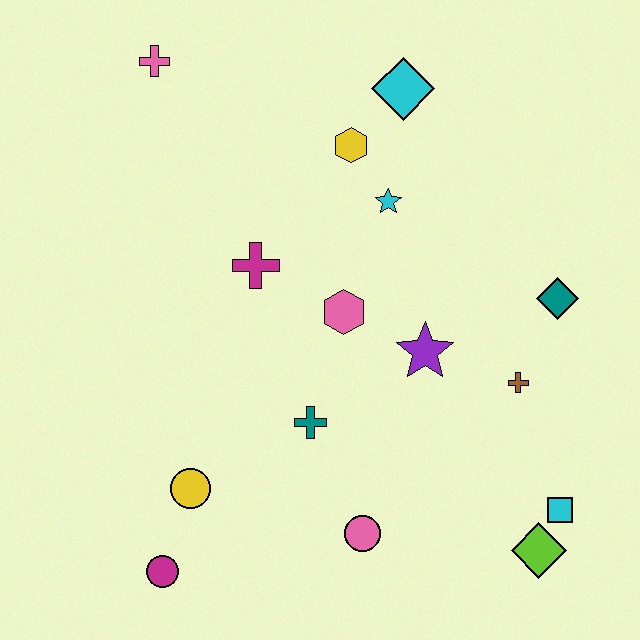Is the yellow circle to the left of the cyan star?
Yes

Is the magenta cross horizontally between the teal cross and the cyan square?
No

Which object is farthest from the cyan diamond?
The magenta circle is farthest from the cyan diamond.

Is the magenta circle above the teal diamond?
No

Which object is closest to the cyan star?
The yellow hexagon is closest to the cyan star.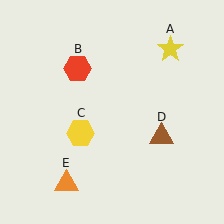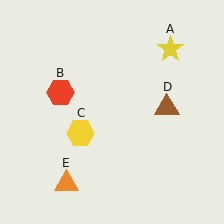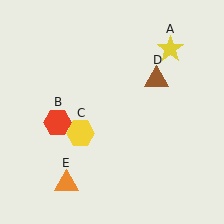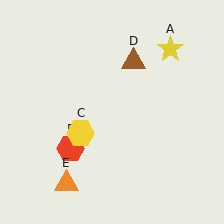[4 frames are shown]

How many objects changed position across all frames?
2 objects changed position: red hexagon (object B), brown triangle (object D).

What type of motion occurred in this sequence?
The red hexagon (object B), brown triangle (object D) rotated counterclockwise around the center of the scene.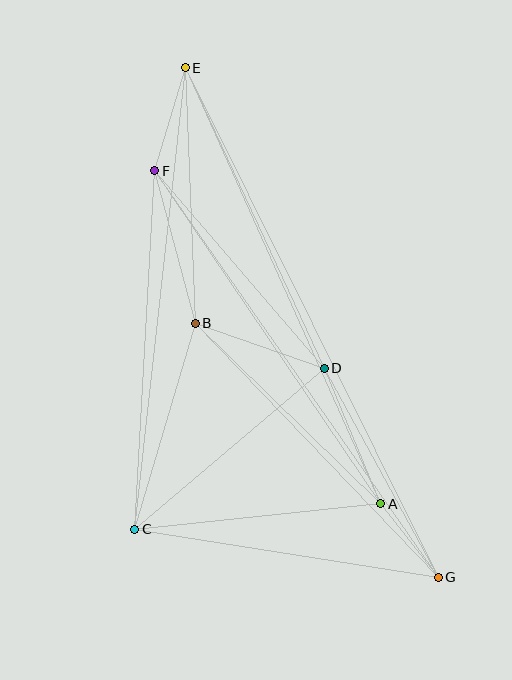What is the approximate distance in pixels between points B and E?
The distance between B and E is approximately 256 pixels.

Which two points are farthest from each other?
Points E and G are farthest from each other.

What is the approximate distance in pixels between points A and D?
The distance between A and D is approximately 146 pixels.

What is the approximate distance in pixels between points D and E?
The distance between D and E is approximately 331 pixels.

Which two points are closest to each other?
Points A and G are closest to each other.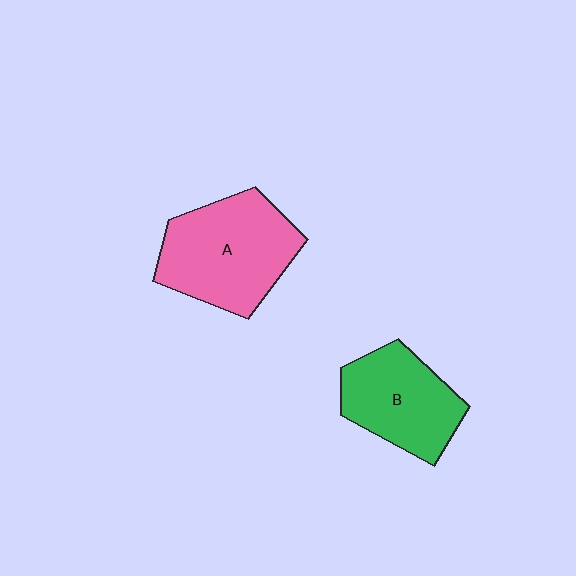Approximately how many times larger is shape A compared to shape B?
Approximately 1.3 times.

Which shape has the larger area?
Shape A (pink).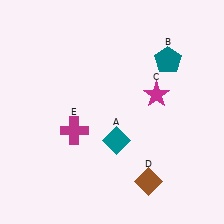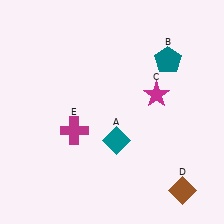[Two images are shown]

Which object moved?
The brown diamond (D) moved right.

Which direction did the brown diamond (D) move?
The brown diamond (D) moved right.